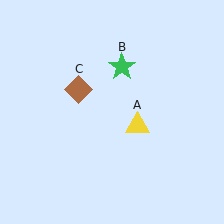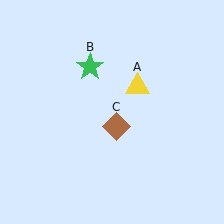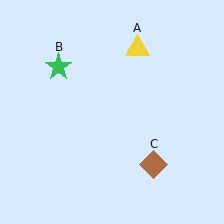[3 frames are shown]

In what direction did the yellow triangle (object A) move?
The yellow triangle (object A) moved up.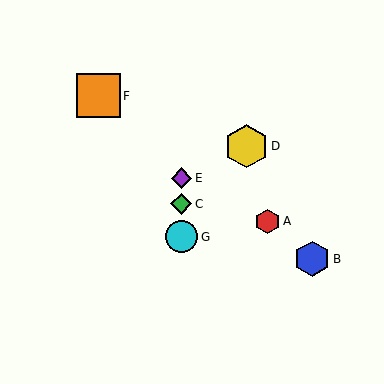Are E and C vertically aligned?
Yes, both are at x≈181.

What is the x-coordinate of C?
Object C is at x≈181.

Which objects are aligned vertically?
Objects C, E, G are aligned vertically.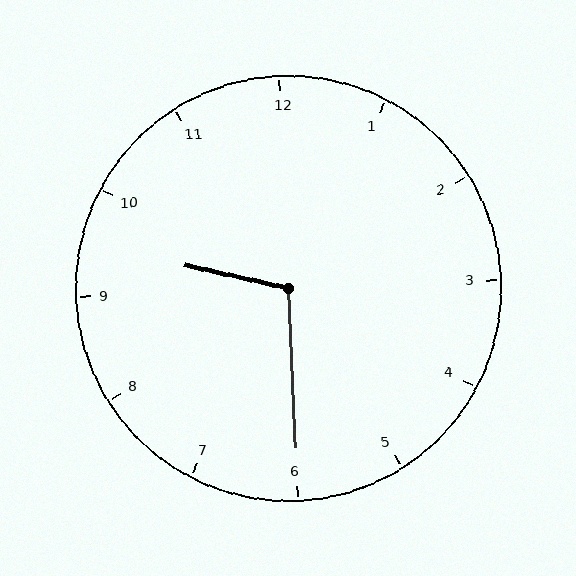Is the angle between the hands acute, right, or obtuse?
It is obtuse.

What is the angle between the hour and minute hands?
Approximately 105 degrees.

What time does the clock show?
9:30.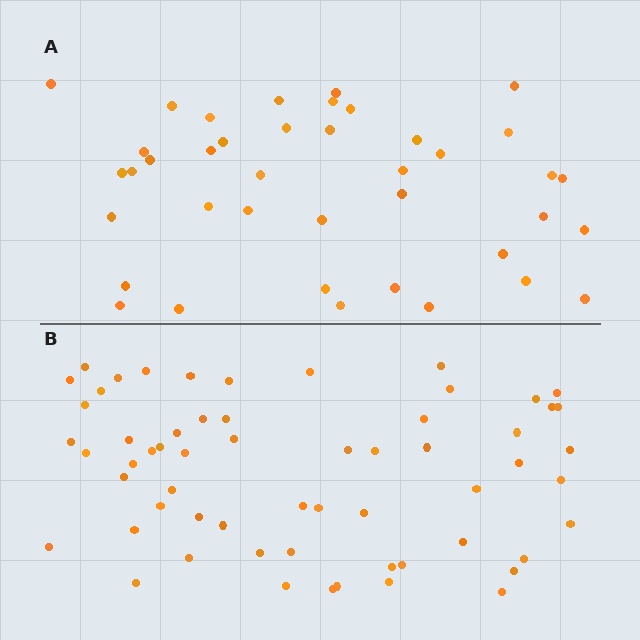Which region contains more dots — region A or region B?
Region B (the bottom region) has more dots.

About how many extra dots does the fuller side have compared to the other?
Region B has approximately 20 more dots than region A.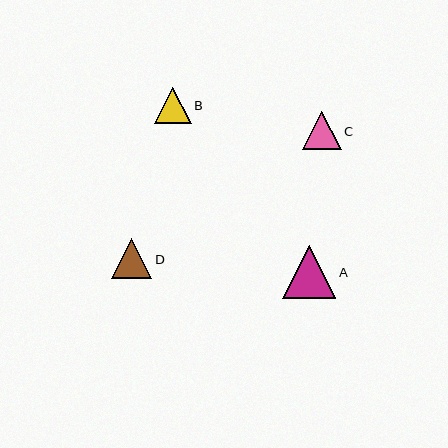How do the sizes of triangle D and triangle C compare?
Triangle D and triangle C are approximately the same size.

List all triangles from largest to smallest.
From largest to smallest: A, D, C, B.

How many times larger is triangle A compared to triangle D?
Triangle A is approximately 1.3 times the size of triangle D.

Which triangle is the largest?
Triangle A is the largest with a size of approximately 53 pixels.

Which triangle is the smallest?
Triangle B is the smallest with a size of approximately 36 pixels.